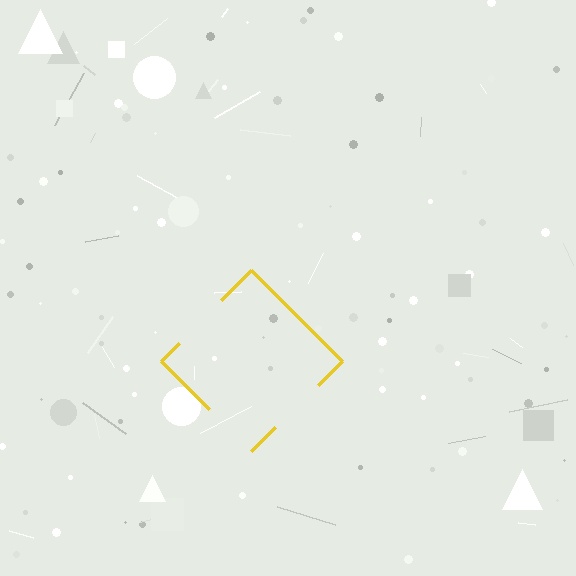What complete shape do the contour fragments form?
The contour fragments form a diamond.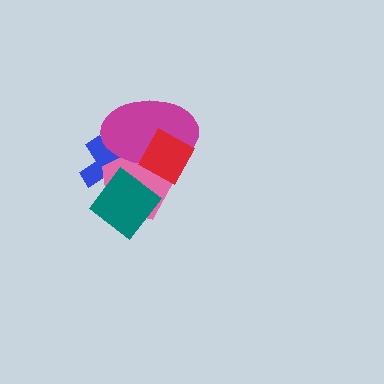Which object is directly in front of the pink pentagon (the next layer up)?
The teal diamond is directly in front of the pink pentagon.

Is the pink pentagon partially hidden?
Yes, it is partially covered by another shape.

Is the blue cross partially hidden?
Yes, it is partially covered by another shape.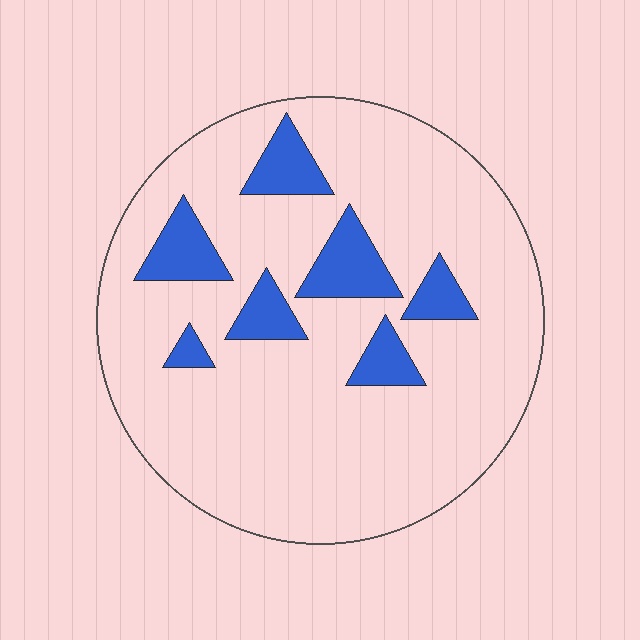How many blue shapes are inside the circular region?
7.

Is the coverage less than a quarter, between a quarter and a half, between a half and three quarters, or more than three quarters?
Less than a quarter.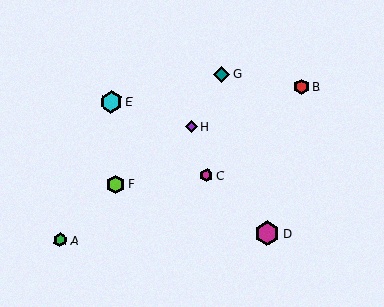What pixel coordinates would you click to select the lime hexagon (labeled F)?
Click at (116, 184) to select the lime hexagon F.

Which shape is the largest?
The magenta hexagon (labeled D) is the largest.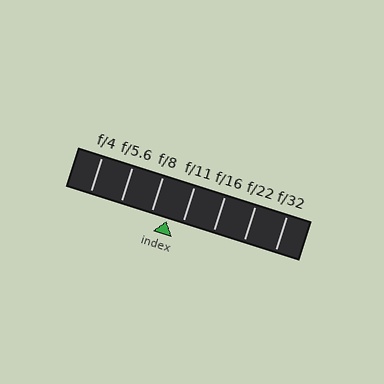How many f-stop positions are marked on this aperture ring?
There are 7 f-stop positions marked.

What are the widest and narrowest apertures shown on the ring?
The widest aperture shown is f/4 and the narrowest is f/32.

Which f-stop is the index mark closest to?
The index mark is closest to f/11.